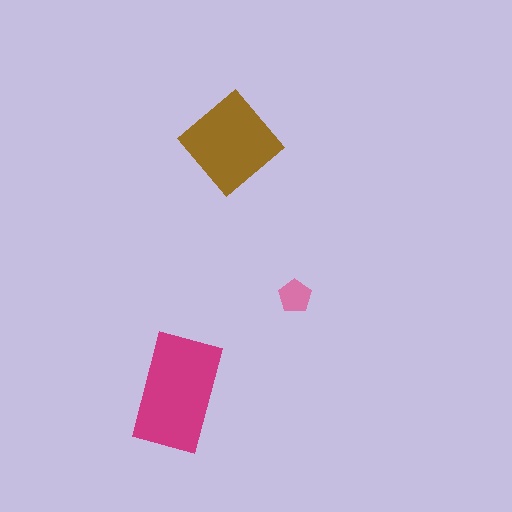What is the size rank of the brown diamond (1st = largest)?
2nd.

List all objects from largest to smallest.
The magenta rectangle, the brown diamond, the pink pentagon.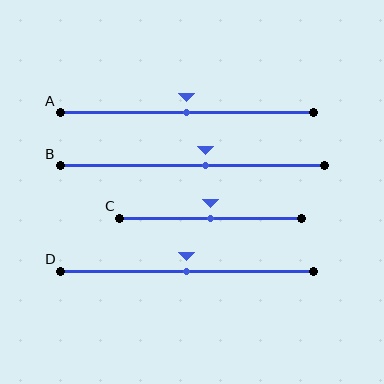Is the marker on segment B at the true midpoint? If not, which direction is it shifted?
No, the marker on segment B is shifted to the right by about 5% of the segment length.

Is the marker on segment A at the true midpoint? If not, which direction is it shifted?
Yes, the marker on segment A is at the true midpoint.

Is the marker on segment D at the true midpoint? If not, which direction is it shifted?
Yes, the marker on segment D is at the true midpoint.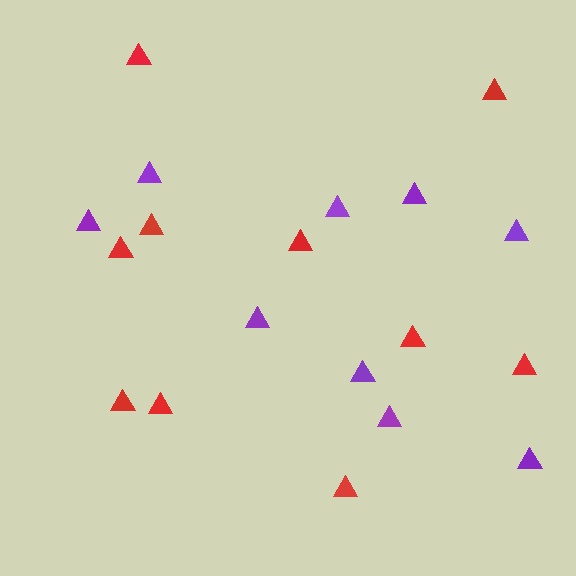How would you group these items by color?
There are 2 groups: one group of purple triangles (9) and one group of red triangles (10).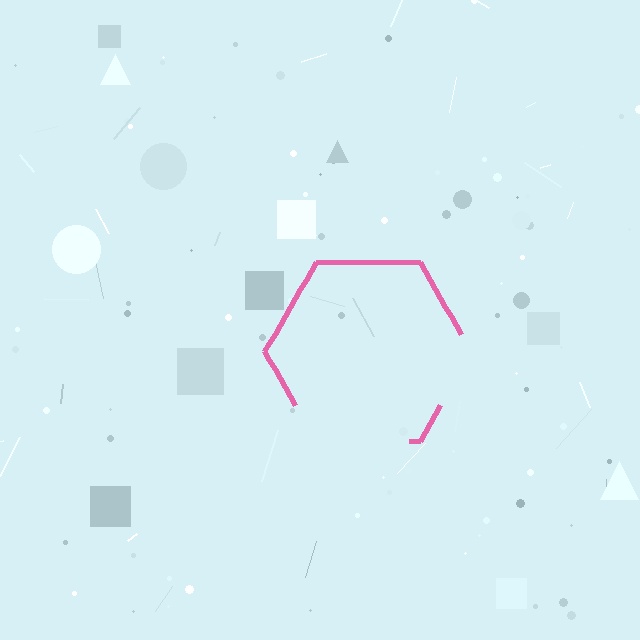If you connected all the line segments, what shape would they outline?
They would outline a hexagon.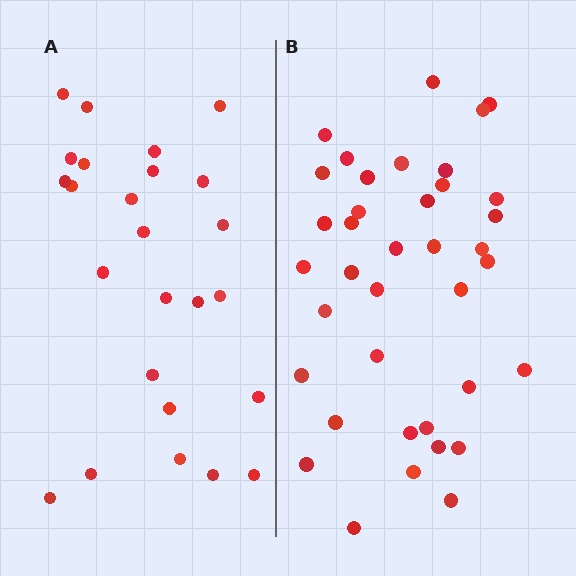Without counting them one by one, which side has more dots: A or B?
Region B (the right region) has more dots.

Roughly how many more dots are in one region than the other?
Region B has approximately 15 more dots than region A.